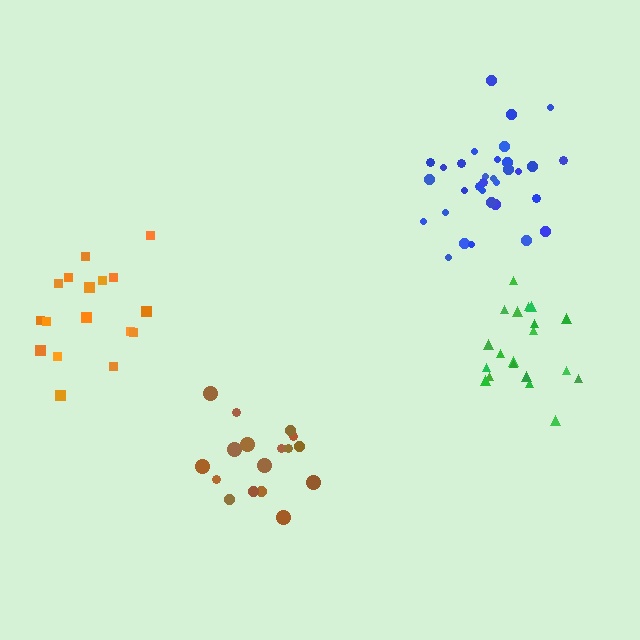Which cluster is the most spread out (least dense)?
Orange.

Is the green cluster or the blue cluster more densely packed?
Blue.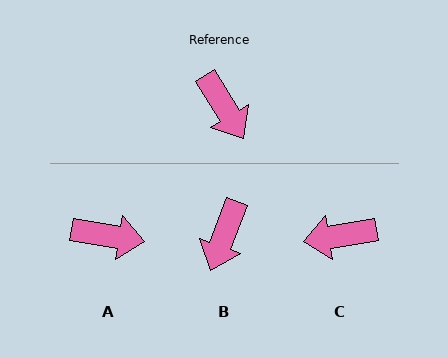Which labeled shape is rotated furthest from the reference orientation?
C, about 112 degrees away.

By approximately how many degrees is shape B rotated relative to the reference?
Approximately 52 degrees clockwise.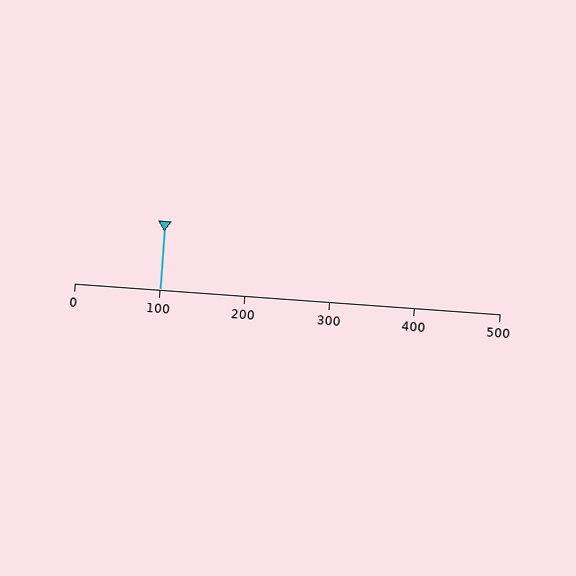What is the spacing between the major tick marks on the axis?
The major ticks are spaced 100 apart.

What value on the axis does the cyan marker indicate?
The marker indicates approximately 100.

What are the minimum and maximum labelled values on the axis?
The axis runs from 0 to 500.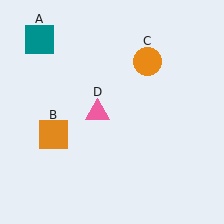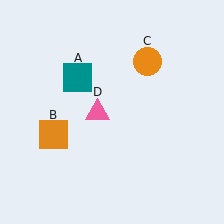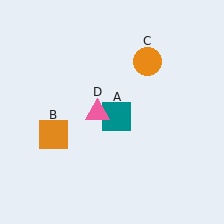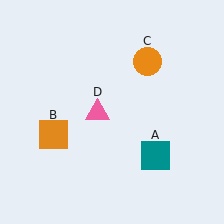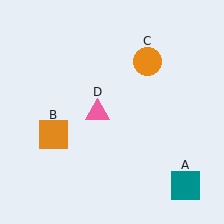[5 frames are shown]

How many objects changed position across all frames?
1 object changed position: teal square (object A).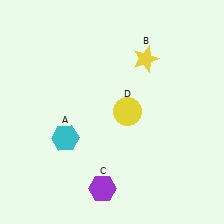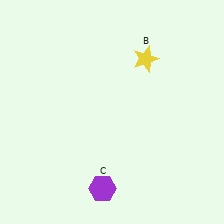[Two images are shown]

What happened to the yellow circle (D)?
The yellow circle (D) was removed in Image 2. It was in the top-right area of Image 1.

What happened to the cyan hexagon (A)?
The cyan hexagon (A) was removed in Image 2. It was in the bottom-left area of Image 1.